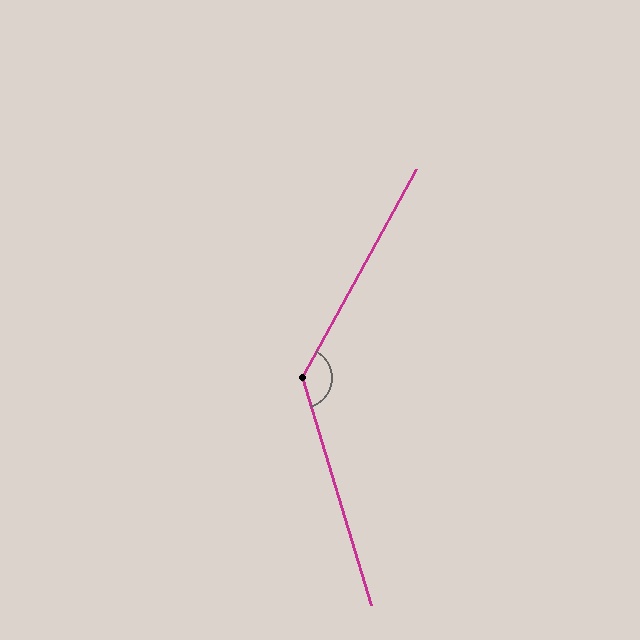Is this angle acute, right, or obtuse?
It is obtuse.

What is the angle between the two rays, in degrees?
Approximately 135 degrees.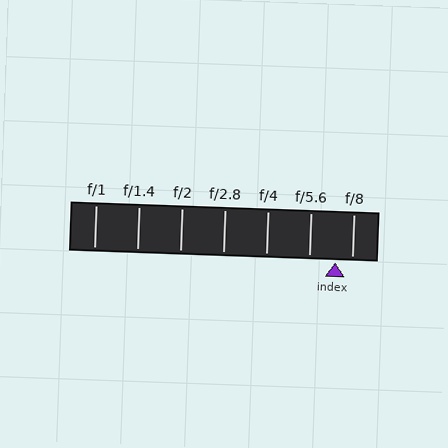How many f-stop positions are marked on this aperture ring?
There are 7 f-stop positions marked.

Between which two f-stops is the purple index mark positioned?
The index mark is between f/5.6 and f/8.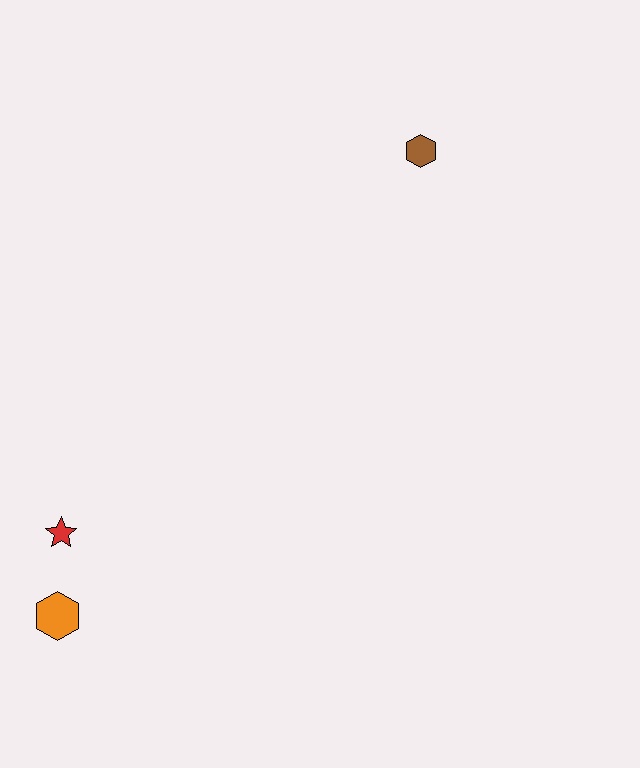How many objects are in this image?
There are 3 objects.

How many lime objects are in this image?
There are no lime objects.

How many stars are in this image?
There is 1 star.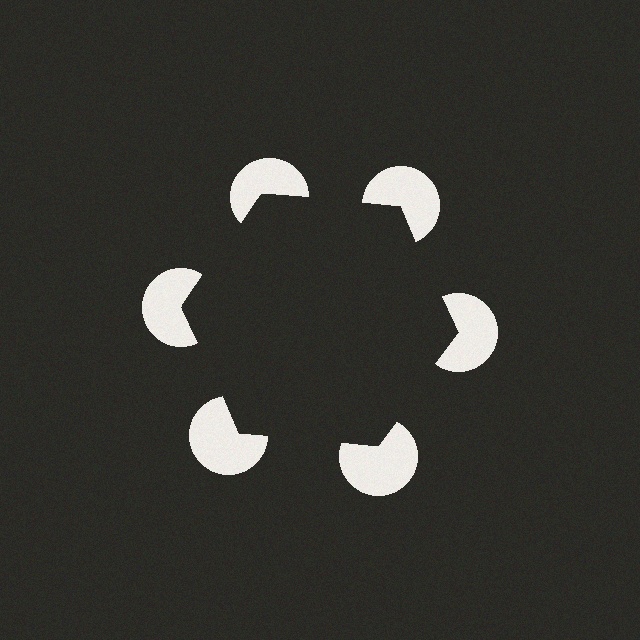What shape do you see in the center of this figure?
An illusory hexagon — its edges are inferred from the aligned wedge cuts in the pac-man discs, not physically drawn.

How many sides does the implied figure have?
6 sides.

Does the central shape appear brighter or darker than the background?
It typically appears slightly darker than the background, even though no actual brightness change is drawn.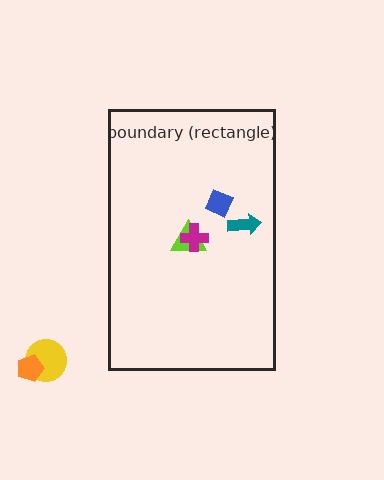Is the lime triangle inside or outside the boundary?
Inside.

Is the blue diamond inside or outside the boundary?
Inside.